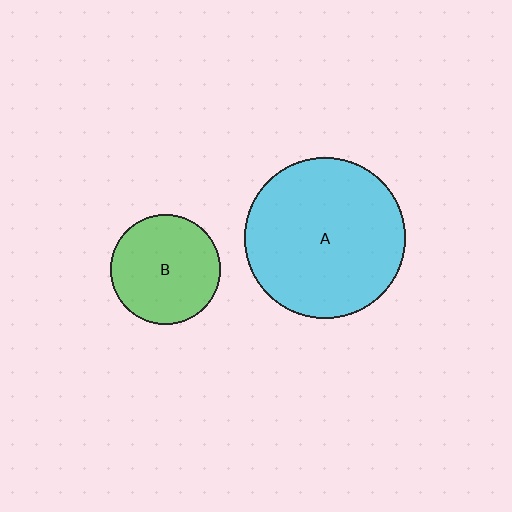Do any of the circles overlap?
No, none of the circles overlap.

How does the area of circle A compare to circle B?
Approximately 2.1 times.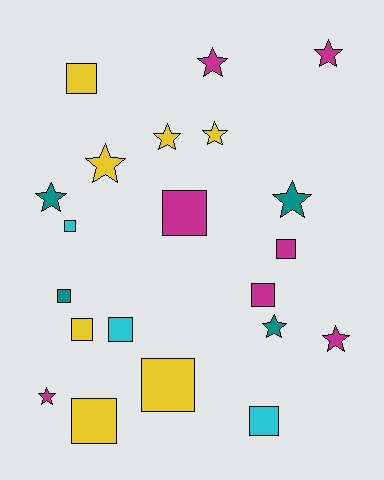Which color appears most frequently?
Magenta, with 7 objects.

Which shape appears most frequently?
Square, with 11 objects.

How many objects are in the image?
There are 21 objects.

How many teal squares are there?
There is 1 teal square.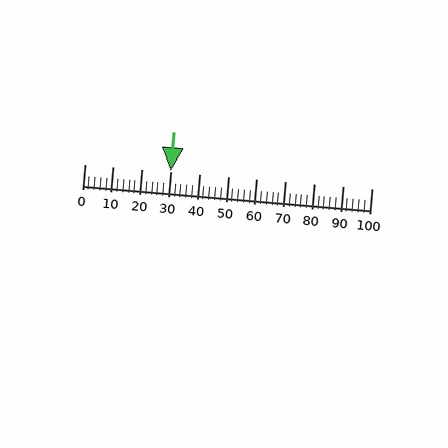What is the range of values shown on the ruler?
The ruler shows values from 0 to 100.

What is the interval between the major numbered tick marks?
The major tick marks are spaced 10 units apart.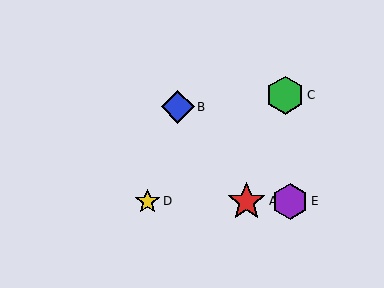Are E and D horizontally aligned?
Yes, both are at y≈201.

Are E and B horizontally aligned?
No, E is at y≈201 and B is at y≈107.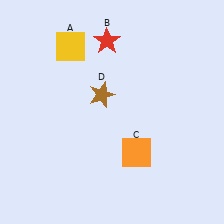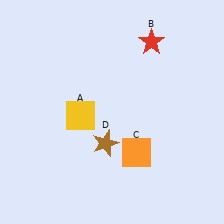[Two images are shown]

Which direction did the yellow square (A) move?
The yellow square (A) moved down.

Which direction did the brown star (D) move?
The brown star (D) moved down.